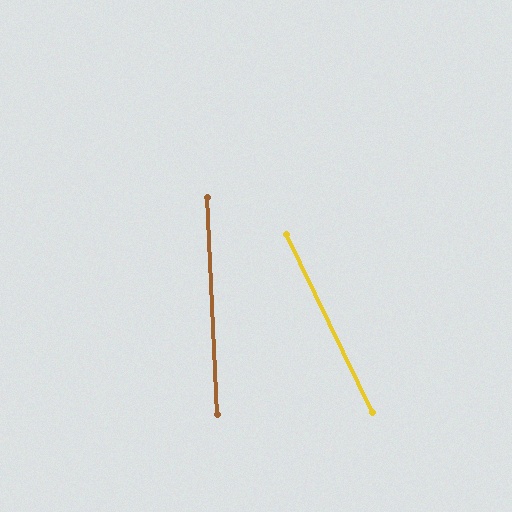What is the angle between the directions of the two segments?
Approximately 23 degrees.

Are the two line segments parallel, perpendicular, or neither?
Neither parallel nor perpendicular — they differ by about 23°.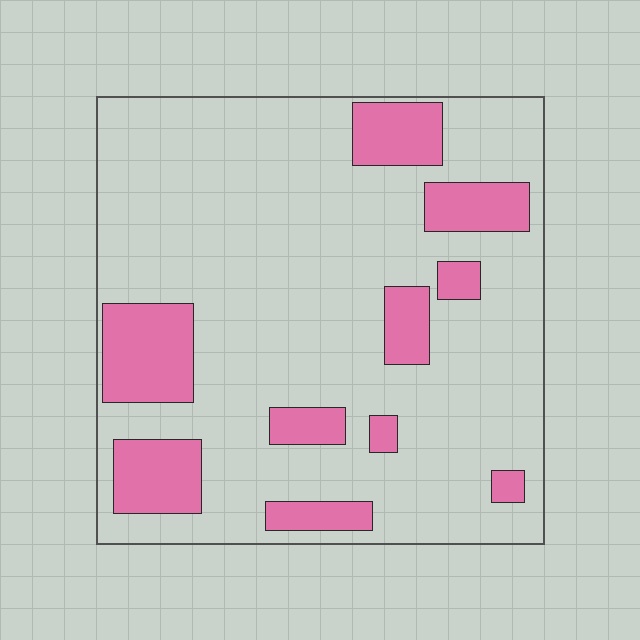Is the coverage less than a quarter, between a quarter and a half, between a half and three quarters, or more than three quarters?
Less than a quarter.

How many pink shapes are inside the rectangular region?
10.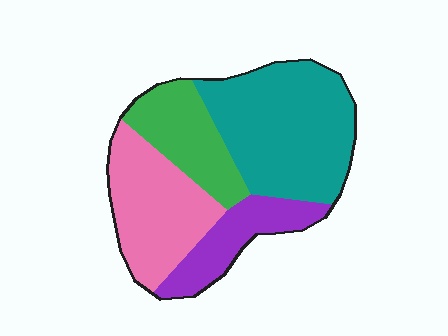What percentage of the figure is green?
Green takes up less than a quarter of the figure.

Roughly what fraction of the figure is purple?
Purple covers about 15% of the figure.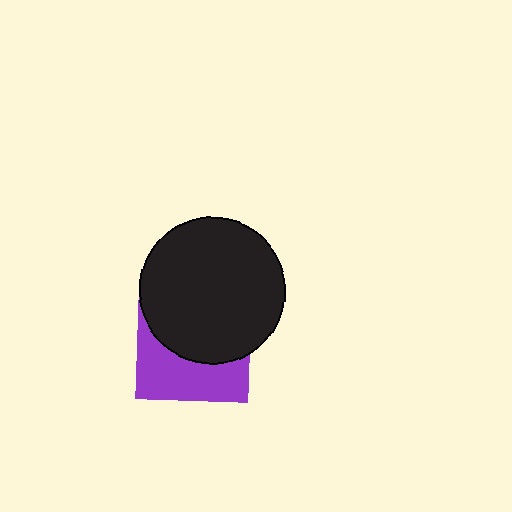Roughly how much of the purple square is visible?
A small part of it is visible (roughly 43%).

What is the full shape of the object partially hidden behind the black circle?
The partially hidden object is a purple square.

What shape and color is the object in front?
The object in front is a black circle.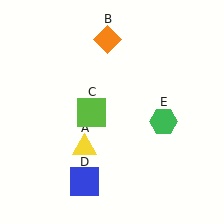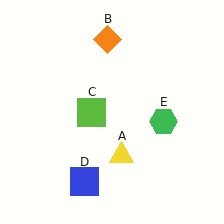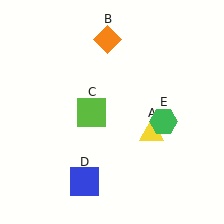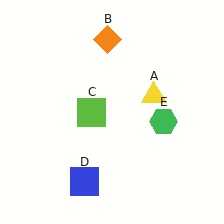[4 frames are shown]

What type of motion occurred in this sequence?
The yellow triangle (object A) rotated counterclockwise around the center of the scene.